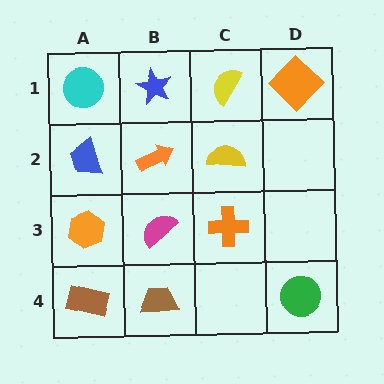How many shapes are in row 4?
3 shapes.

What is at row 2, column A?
A blue trapezoid.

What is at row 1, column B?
A blue star.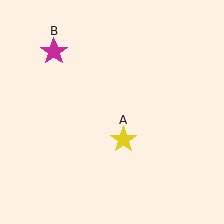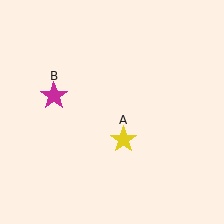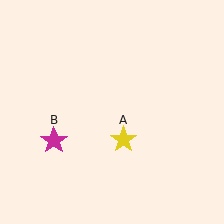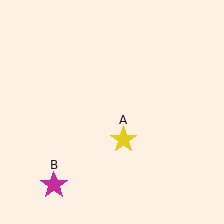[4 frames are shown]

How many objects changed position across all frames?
1 object changed position: magenta star (object B).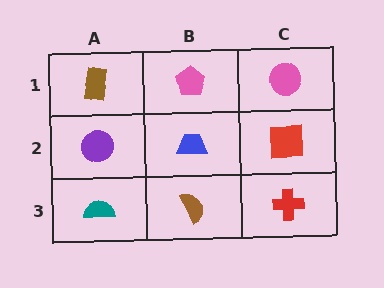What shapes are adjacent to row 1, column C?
A red square (row 2, column C), a pink pentagon (row 1, column B).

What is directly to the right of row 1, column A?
A pink pentagon.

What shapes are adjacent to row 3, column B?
A blue trapezoid (row 2, column B), a teal semicircle (row 3, column A), a red cross (row 3, column C).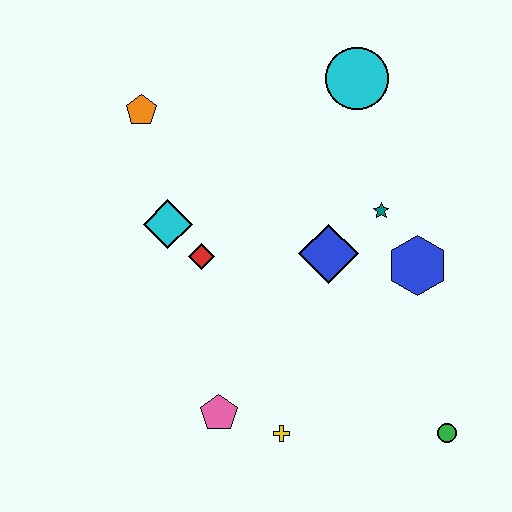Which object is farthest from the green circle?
The orange pentagon is farthest from the green circle.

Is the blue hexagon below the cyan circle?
Yes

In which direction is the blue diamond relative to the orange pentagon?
The blue diamond is to the right of the orange pentagon.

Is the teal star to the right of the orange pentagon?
Yes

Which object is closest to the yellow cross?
The pink pentagon is closest to the yellow cross.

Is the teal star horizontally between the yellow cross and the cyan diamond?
No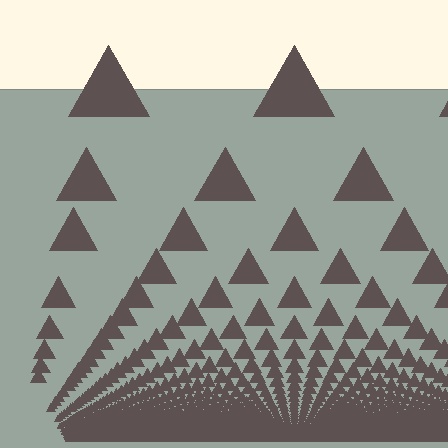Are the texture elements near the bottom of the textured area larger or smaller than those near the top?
Smaller. The gradient is inverted — elements near the bottom are smaller and denser.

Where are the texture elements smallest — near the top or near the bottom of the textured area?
Near the bottom.